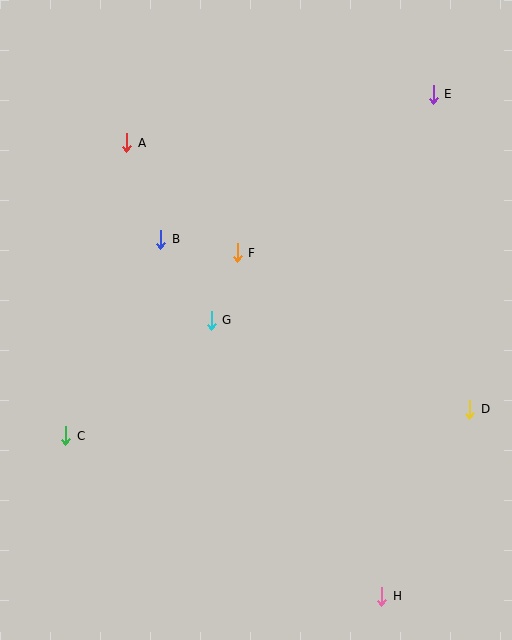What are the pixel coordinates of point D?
Point D is at (470, 409).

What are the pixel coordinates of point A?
Point A is at (127, 143).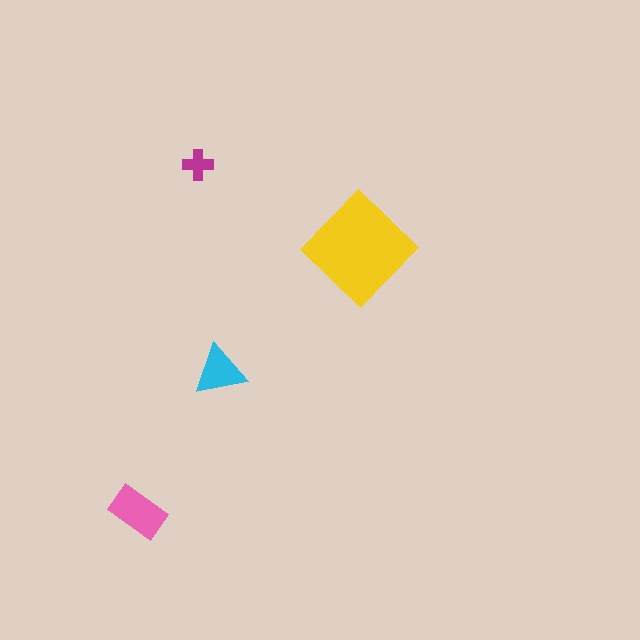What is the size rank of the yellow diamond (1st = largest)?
1st.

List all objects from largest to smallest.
The yellow diamond, the pink rectangle, the cyan triangle, the magenta cross.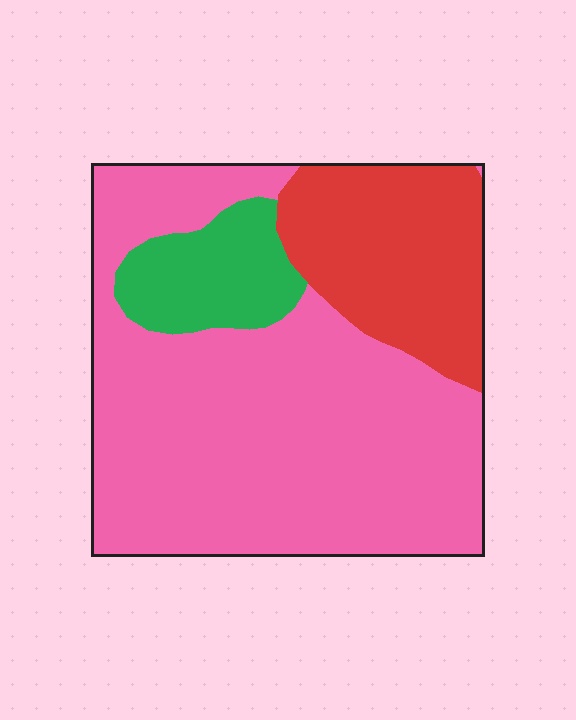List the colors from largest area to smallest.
From largest to smallest: pink, red, green.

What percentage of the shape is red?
Red takes up less than a quarter of the shape.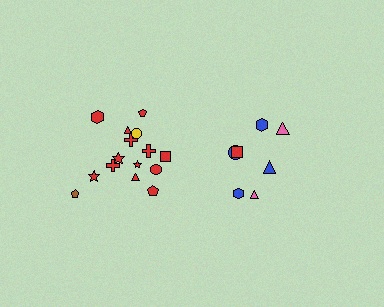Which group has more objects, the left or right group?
The left group.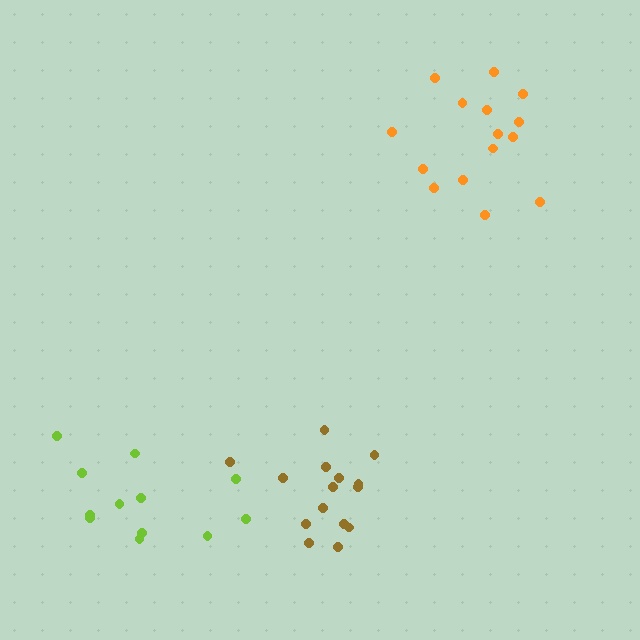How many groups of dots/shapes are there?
There are 3 groups.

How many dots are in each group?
Group 1: 12 dots, Group 2: 15 dots, Group 3: 15 dots (42 total).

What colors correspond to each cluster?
The clusters are colored: lime, orange, brown.